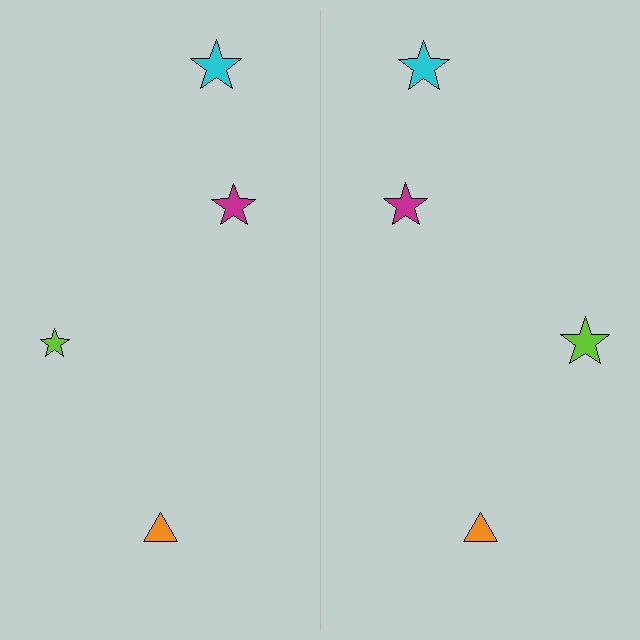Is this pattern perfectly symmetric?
No, the pattern is not perfectly symmetric. The lime star on the right side has a different size than its mirror counterpart.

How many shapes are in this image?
There are 8 shapes in this image.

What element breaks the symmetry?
The lime star on the right side has a different size than its mirror counterpart.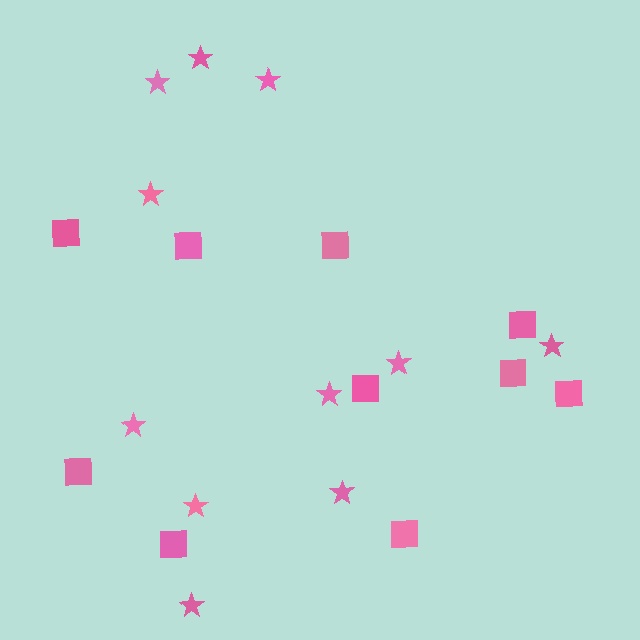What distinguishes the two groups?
There are 2 groups: one group of squares (10) and one group of stars (11).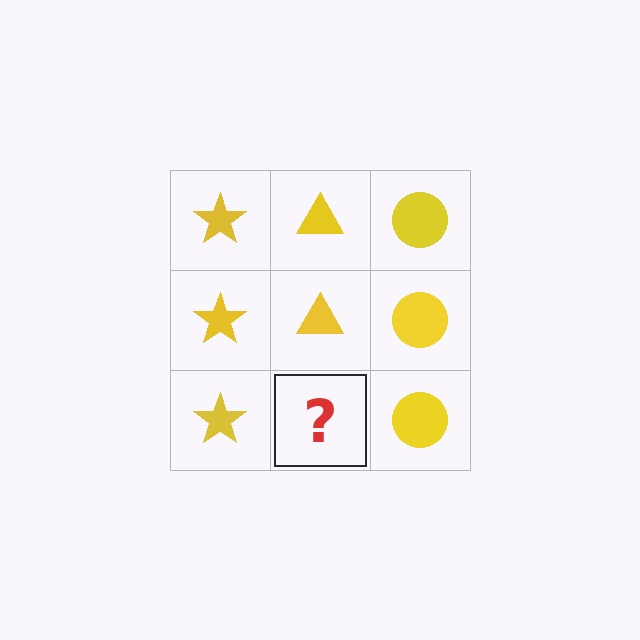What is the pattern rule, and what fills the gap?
The rule is that each column has a consistent shape. The gap should be filled with a yellow triangle.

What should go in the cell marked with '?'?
The missing cell should contain a yellow triangle.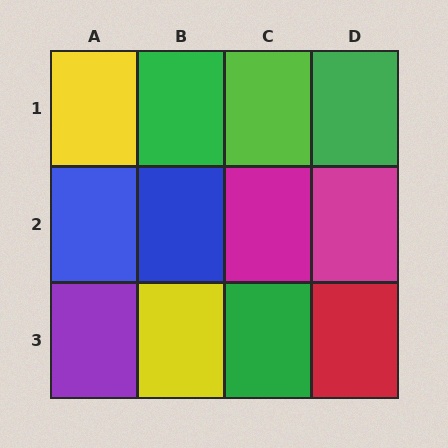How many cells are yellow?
2 cells are yellow.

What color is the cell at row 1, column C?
Lime.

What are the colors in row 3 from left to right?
Purple, yellow, green, red.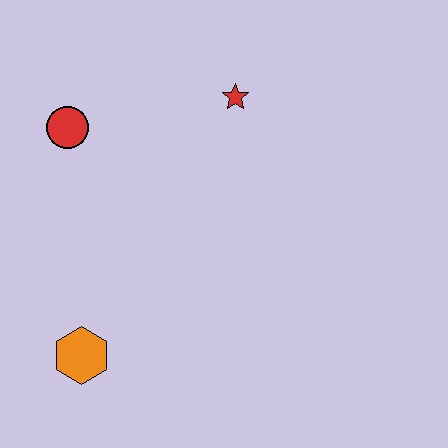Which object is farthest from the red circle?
The orange hexagon is farthest from the red circle.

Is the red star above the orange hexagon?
Yes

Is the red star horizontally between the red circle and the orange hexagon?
No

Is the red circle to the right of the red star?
No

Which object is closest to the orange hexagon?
The red circle is closest to the orange hexagon.